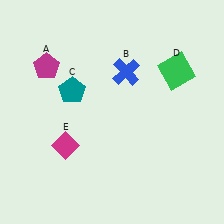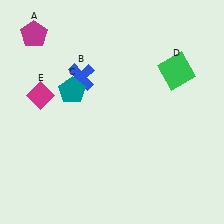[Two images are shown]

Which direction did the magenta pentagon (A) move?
The magenta pentagon (A) moved up.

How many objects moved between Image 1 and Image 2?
3 objects moved between the two images.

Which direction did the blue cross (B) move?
The blue cross (B) moved left.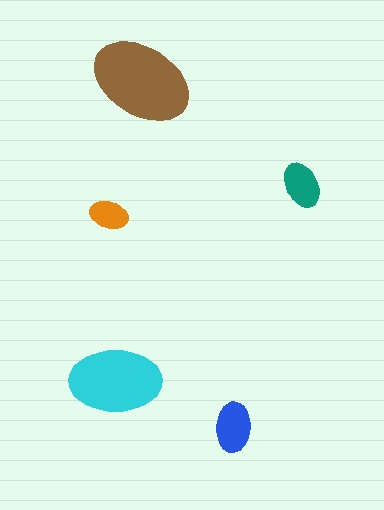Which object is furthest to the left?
The orange ellipse is leftmost.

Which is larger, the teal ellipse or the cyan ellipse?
The cyan one.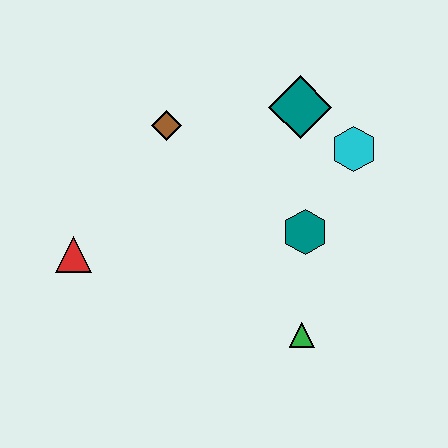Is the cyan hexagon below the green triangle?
No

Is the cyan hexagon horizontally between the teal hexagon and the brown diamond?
No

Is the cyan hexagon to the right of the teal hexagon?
Yes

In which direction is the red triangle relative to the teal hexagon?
The red triangle is to the left of the teal hexagon.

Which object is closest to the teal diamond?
The cyan hexagon is closest to the teal diamond.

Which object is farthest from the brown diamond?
The green triangle is farthest from the brown diamond.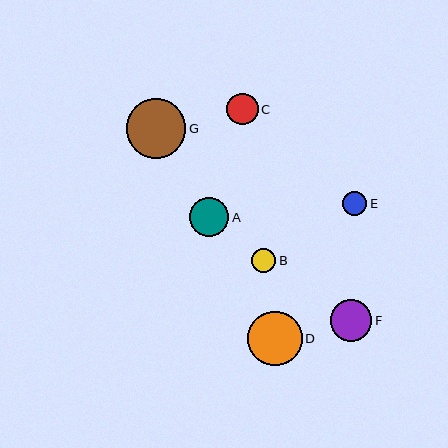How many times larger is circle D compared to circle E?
Circle D is approximately 2.3 times the size of circle E.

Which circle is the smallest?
Circle B is the smallest with a size of approximately 24 pixels.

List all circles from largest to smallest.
From largest to smallest: G, D, F, A, C, E, B.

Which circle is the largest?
Circle G is the largest with a size of approximately 59 pixels.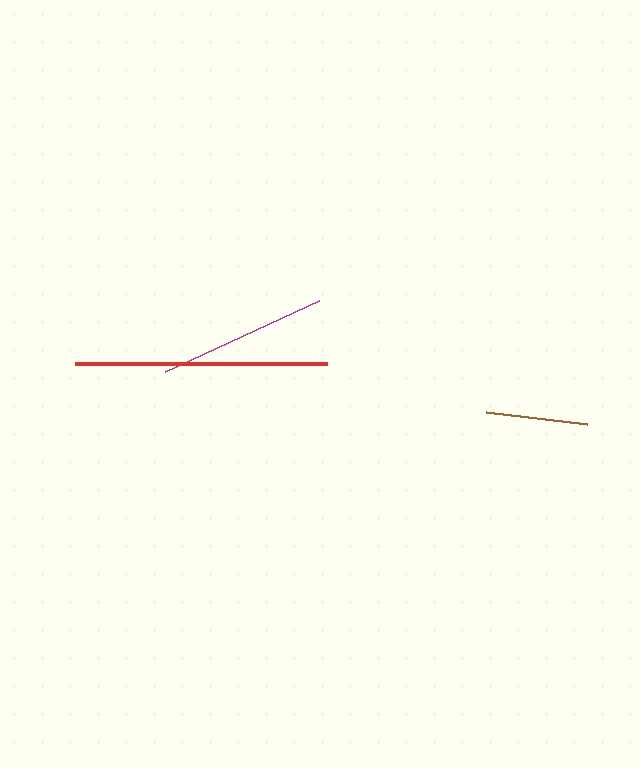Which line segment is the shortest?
The brown line is the shortest at approximately 101 pixels.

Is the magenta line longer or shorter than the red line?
The red line is longer than the magenta line.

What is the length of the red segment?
The red segment is approximately 252 pixels long.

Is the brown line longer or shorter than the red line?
The red line is longer than the brown line.